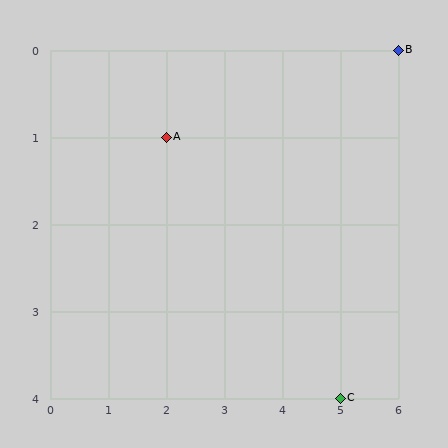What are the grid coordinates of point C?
Point C is at grid coordinates (5, 4).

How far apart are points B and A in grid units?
Points B and A are 4 columns and 1 row apart (about 4.1 grid units diagonally).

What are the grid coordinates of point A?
Point A is at grid coordinates (2, 1).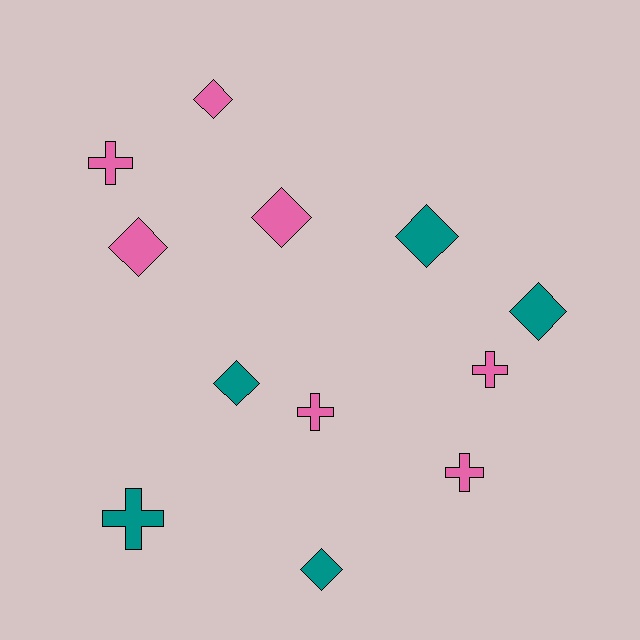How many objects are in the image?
There are 12 objects.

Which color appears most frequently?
Pink, with 7 objects.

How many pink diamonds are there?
There are 3 pink diamonds.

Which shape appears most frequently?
Diamond, with 7 objects.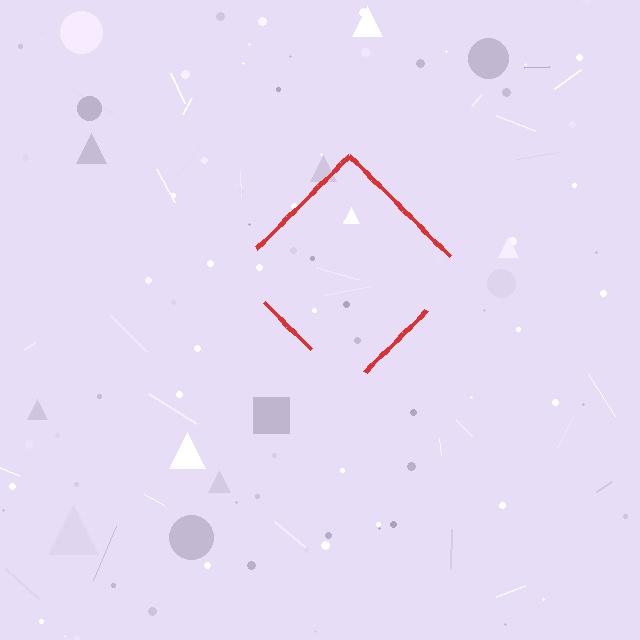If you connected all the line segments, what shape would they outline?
They would outline a diamond.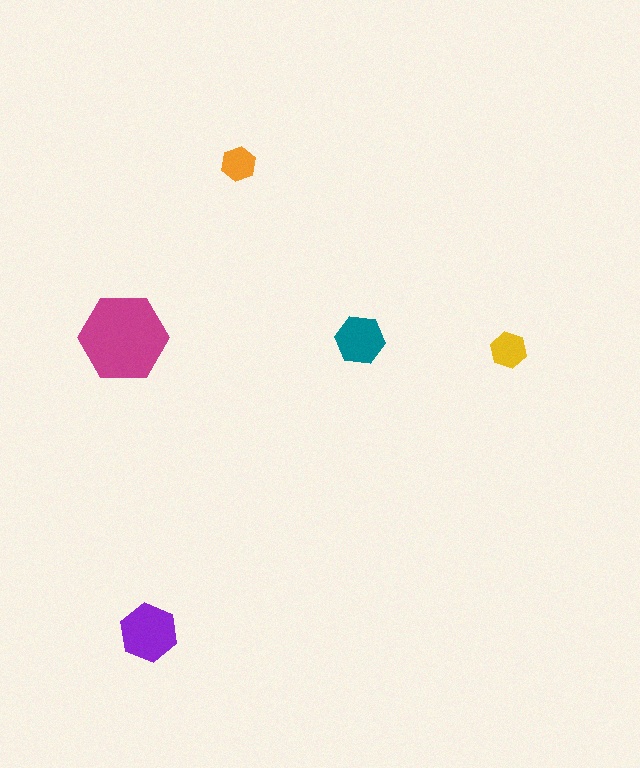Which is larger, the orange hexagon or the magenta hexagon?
The magenta one.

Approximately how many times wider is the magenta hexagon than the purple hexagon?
About 1.5 times wider.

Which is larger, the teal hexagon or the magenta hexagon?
The magenta one.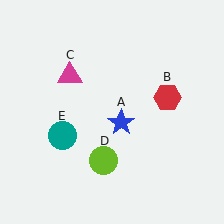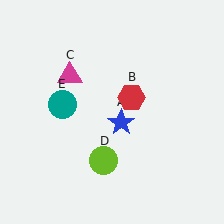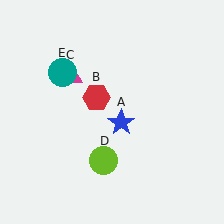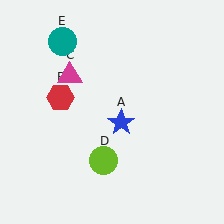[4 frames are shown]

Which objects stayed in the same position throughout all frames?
Blue star (object A) and magenta triangle (object C) and lime circle (object D) remained stationary.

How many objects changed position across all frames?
2 objects changed position: red hexagon (object B), teal circle (object E).